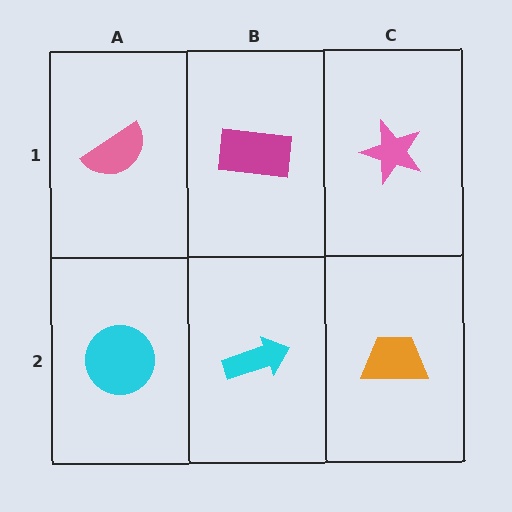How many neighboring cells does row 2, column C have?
2.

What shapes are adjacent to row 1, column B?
A cyan arrow (row 2, column B), a pink semicircle (row 1, column A), a pink star (row 1, column C).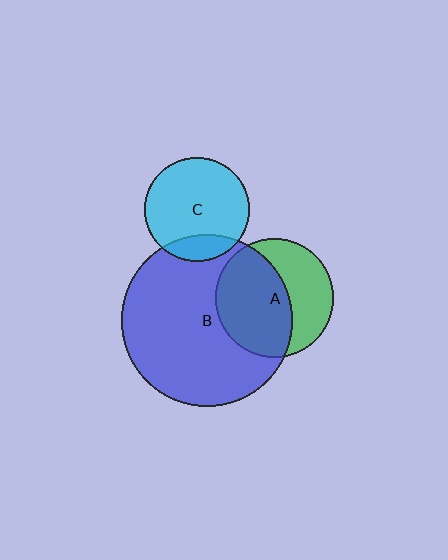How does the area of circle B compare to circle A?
Approximately 2.1 times.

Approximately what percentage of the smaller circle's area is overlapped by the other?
Approximately 15%.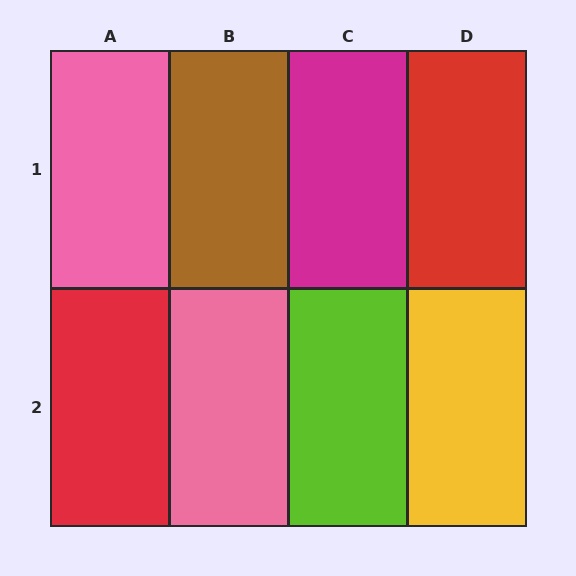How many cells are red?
2 cells are red.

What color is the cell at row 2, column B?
Pink.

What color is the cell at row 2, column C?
Lime.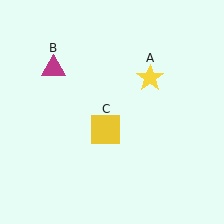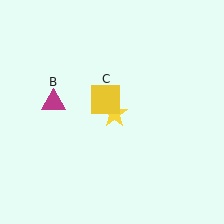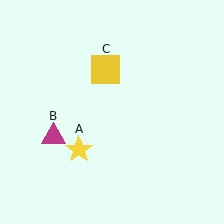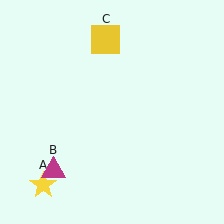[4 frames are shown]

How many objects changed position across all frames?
3 objects changed position: yellow star (object A), magenta triangle (object B), yellow square (object C).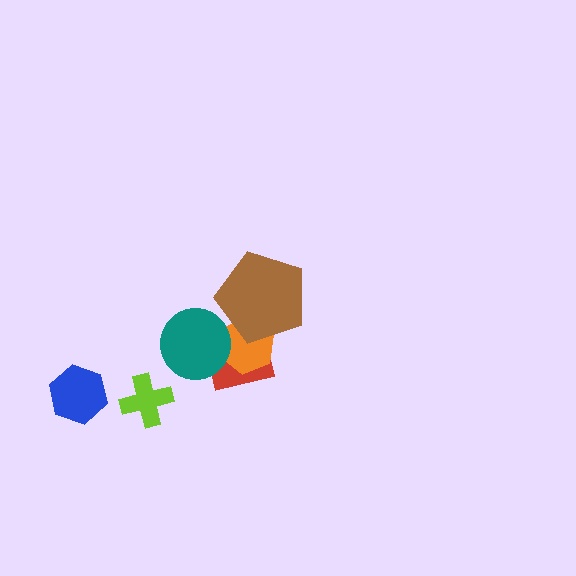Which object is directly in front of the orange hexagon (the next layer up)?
The teal circle is directly in front of the orange hexagon.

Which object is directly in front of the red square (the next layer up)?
The orange hexagon is directly in front of the red square.